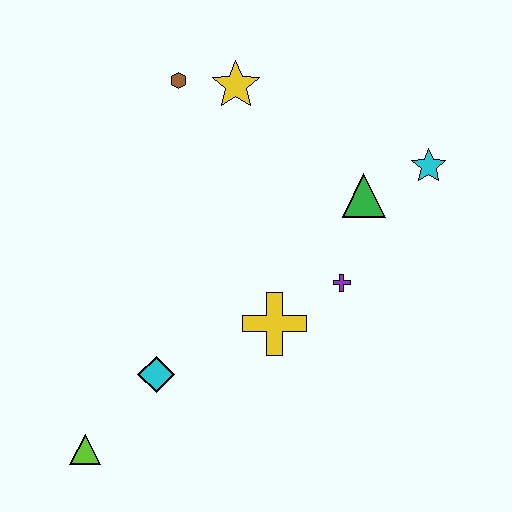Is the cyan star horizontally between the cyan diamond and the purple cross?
No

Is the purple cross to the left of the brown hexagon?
No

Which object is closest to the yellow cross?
The purple cross is closest to the yellow cross.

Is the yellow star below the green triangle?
No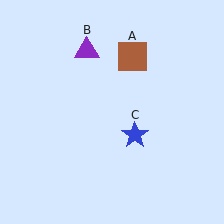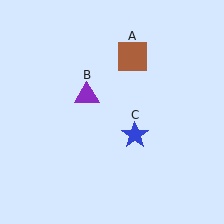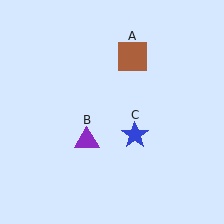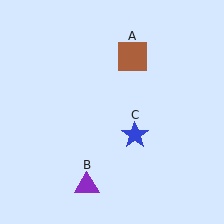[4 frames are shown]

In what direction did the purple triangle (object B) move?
The purple triangle (object B) moved down.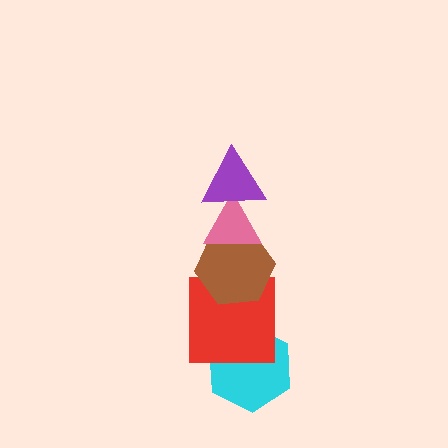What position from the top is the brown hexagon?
The brown hexagon is 3rd from the top.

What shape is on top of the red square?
The brown hexagon is on top of the red square.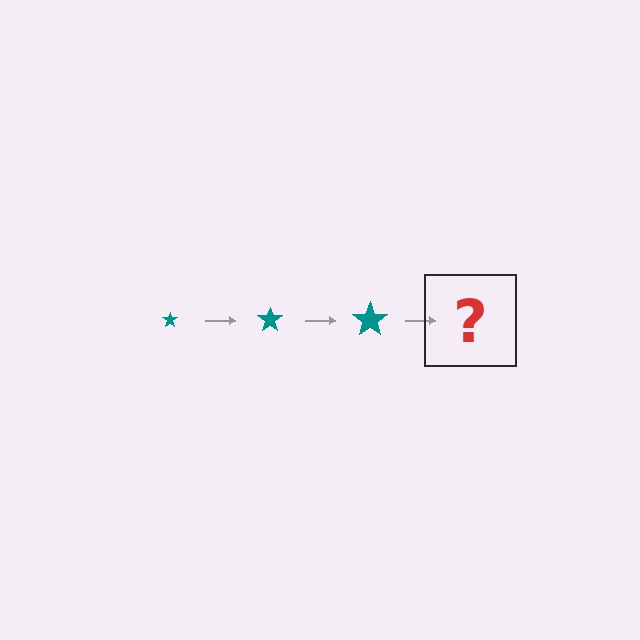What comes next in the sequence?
The next element should be a teal star, larger than the previous one.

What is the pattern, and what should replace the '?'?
The pattern is that the star gets progressively larger each step. The '?' should be a teal star, larger than the previous one.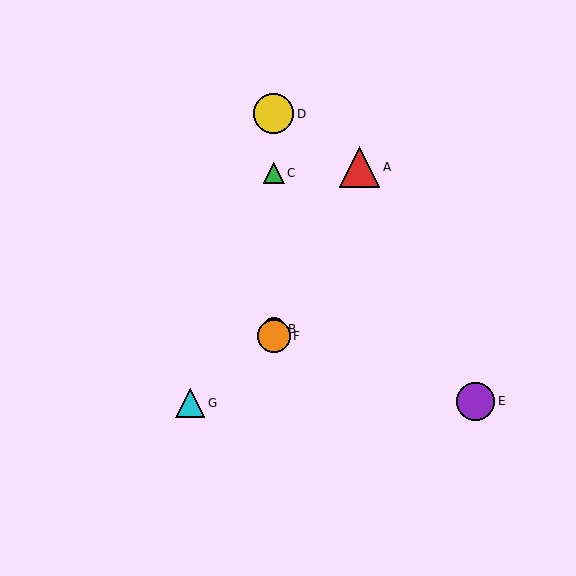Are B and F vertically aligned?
Yes, both are at x≈274.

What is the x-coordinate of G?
Object G is at x≈190.